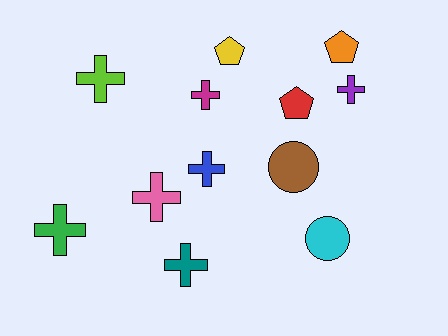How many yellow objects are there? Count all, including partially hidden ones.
There is 1 yellow object.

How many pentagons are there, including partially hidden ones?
There are 3 pentagons.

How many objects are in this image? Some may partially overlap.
There are 12 objects.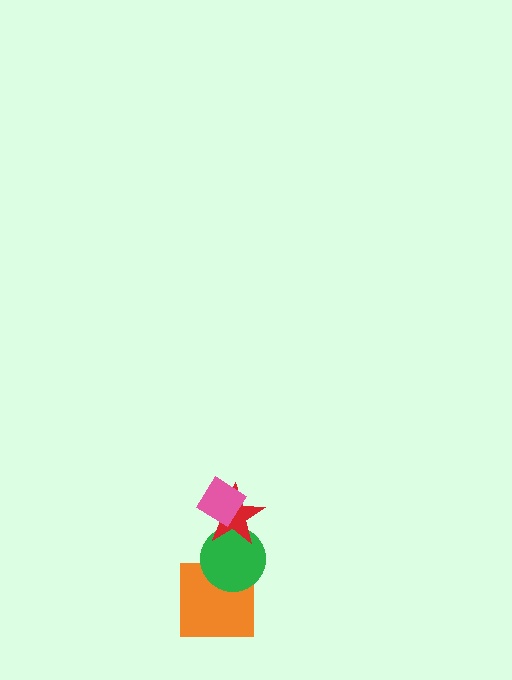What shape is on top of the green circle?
The red star is on top of the green circle.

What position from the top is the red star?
The red star is 2nd from the top.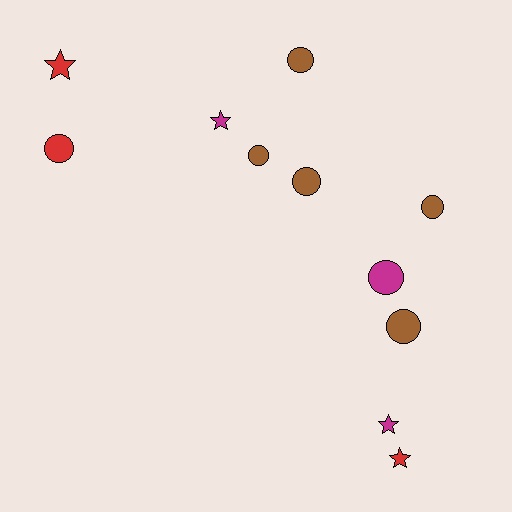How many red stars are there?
There are 2 red stars.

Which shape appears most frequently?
Circle, with 7 objects.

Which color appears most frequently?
Brown, with 5 objects.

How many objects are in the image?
There are 11 objects.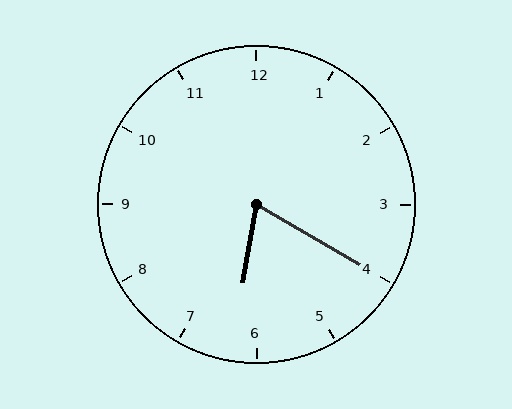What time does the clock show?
6:20.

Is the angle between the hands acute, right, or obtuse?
It is acute.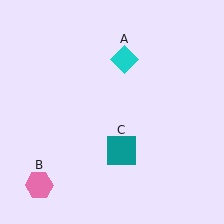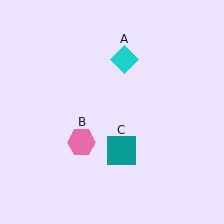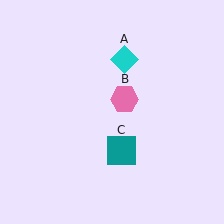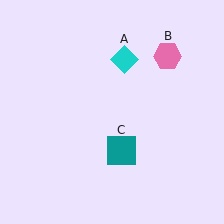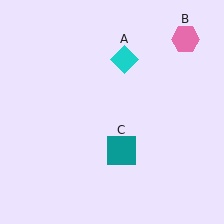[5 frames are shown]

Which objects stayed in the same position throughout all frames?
Cyan diamond (object A) and teal square (object C) remained stationary.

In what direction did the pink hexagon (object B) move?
The pink hexagon (object B) moved up and to the right.